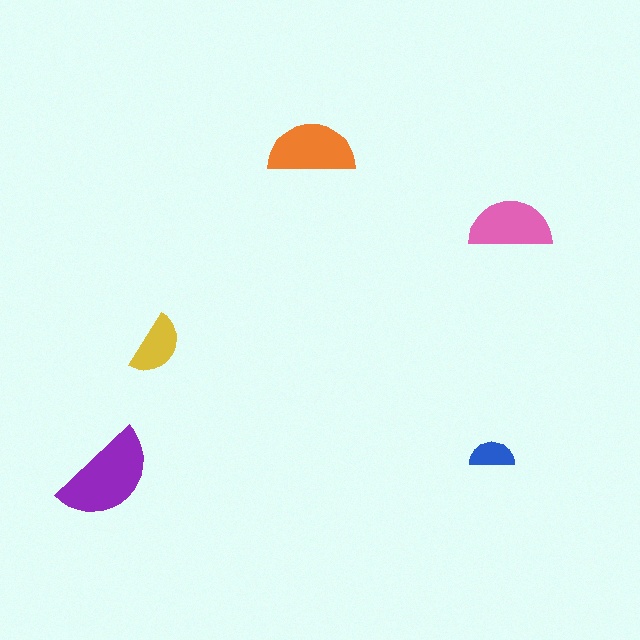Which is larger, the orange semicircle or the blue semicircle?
The orange one.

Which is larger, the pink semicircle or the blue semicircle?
The pink one.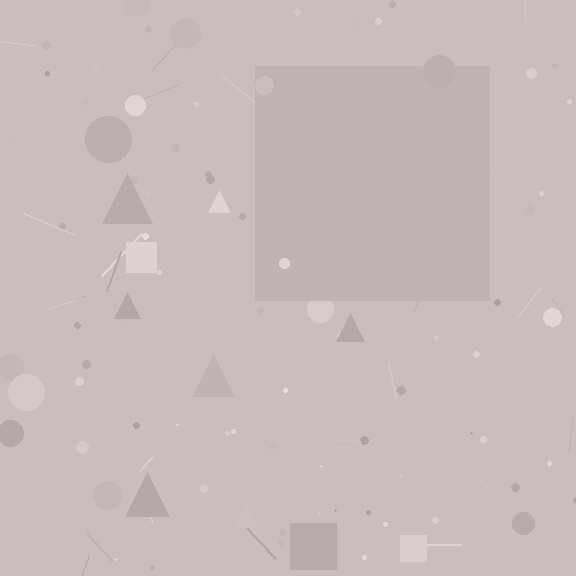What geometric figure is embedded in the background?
A square is embedded in the background.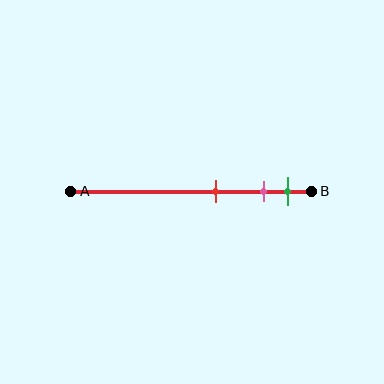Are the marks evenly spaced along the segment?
No, the marks are not evenly spaced.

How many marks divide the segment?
There are 3 marks dividing the segment.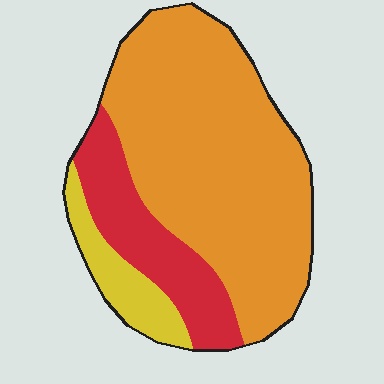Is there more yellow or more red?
Red.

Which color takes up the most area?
Orange, at roughly 70%.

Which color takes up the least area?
Yellow, at roughly 10%.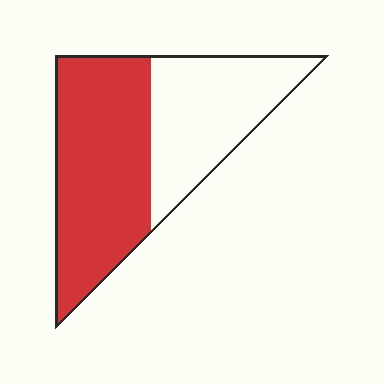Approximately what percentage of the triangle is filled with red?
Approximately 60%.